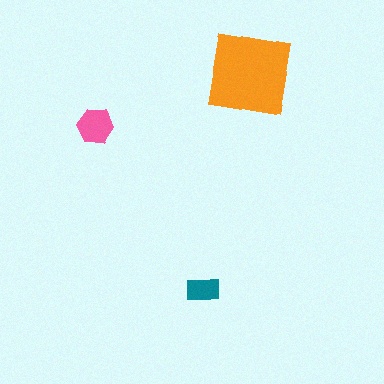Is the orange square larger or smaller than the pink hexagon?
Larger.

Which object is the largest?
The orange square.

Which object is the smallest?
The teal rectangle.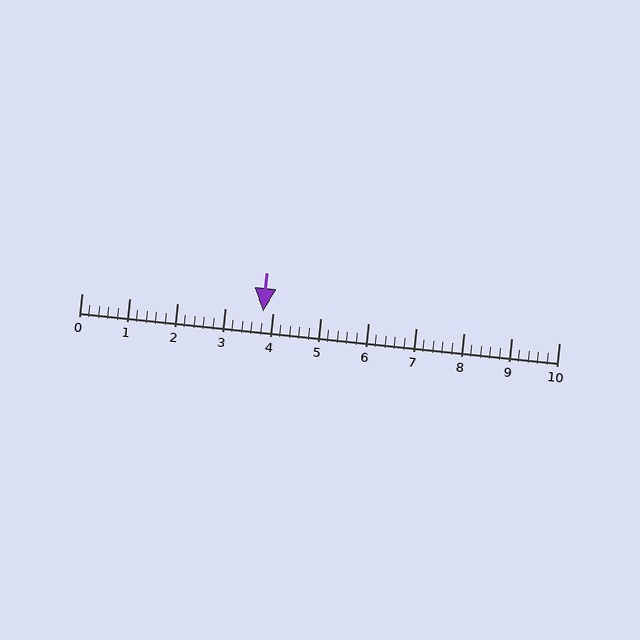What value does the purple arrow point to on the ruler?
The purple arrow points to approximately 3.8.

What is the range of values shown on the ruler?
The ruler shows values from 0 to 10.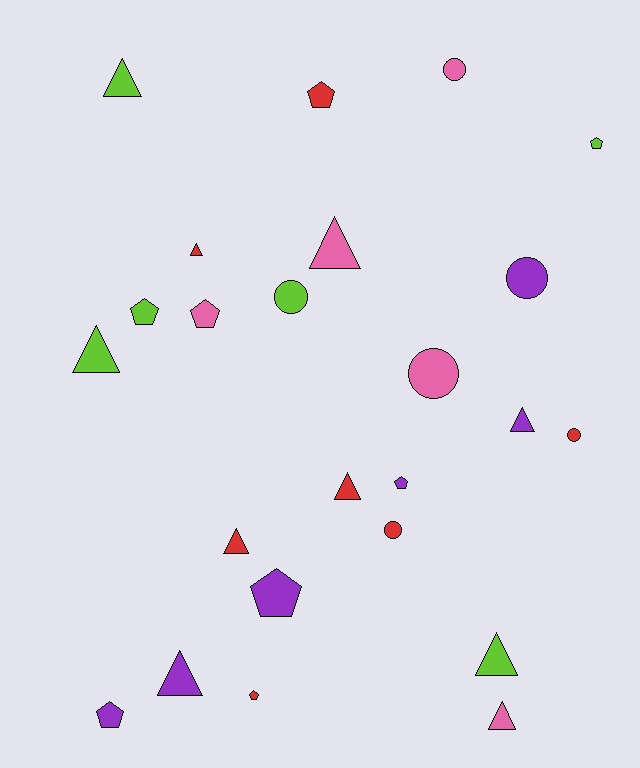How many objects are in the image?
There are 24 objects.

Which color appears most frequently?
Red, with 7 objects.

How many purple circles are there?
There is 1 purple circle.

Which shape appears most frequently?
Triangle, with 10 objects.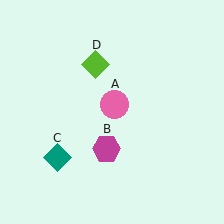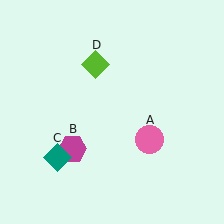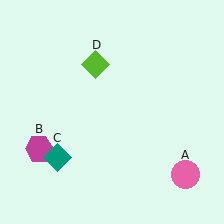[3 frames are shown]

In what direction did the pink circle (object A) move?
The pink circle (object A) moved down and to the right.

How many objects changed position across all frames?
2 objects changed position: pink circle (object A), magenta hexagon (object B).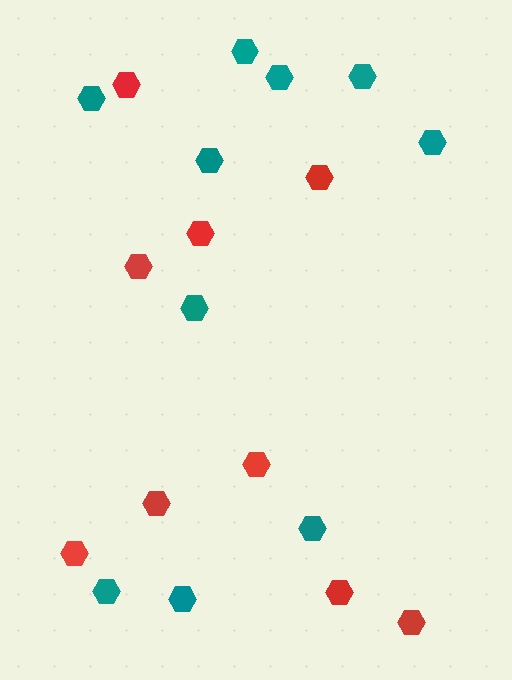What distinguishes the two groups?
There are 2 groups: one group of red hexagons (9) and one group of teal hexagons (10).